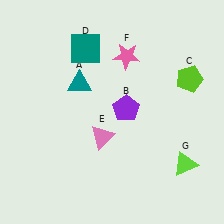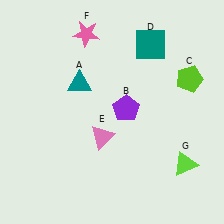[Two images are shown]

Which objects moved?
The objects that moved are: the teal square (D), the pink star (F).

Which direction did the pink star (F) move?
The pink star (F) moved left.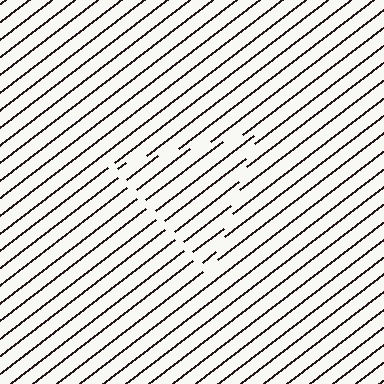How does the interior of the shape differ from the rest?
The interior of the shape contains the same grating, shifted by half a period — the contour is defined by the phase discontinuity where line-ends from the inner and outer gratings abut.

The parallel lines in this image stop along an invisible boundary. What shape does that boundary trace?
An illusory triangle. The interior of the shape contains the same grating, shifted by half a period — the contour is defined by the phase discontinuity where line-ends from the inner and outer gratings abut.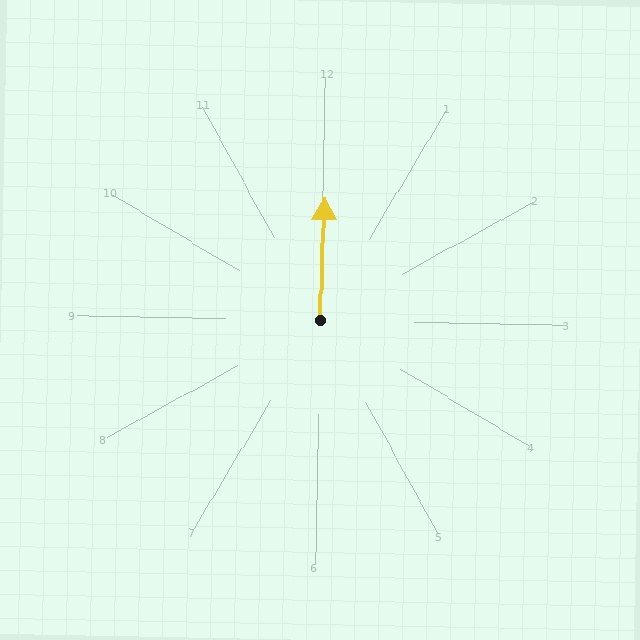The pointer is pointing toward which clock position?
Roughly 12 o'clock.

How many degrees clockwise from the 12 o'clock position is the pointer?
Approximately 1 degrees.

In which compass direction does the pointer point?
North.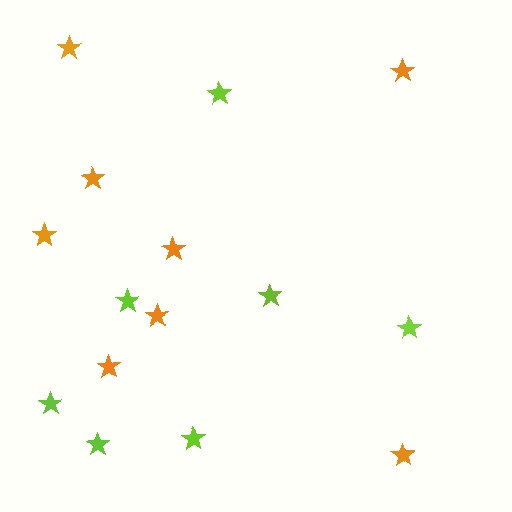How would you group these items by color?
There are 2 groups: one group of orange stars (8) and one group of lime stars (7).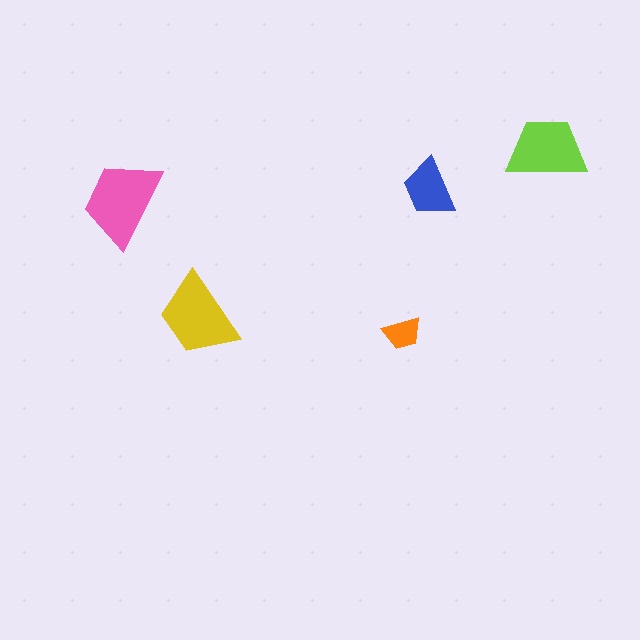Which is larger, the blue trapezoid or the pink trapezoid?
The pink one.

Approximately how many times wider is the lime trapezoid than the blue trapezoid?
About 1.5 times wider.